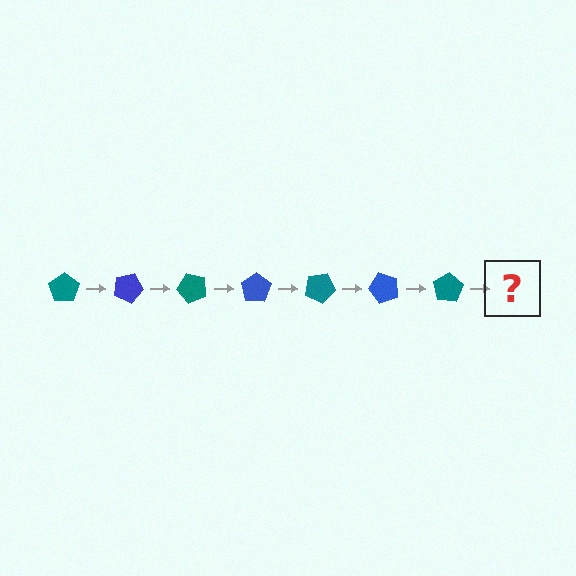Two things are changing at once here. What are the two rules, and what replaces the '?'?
The two rules are that it rotates 25 degrees each step and the color cycles through teal and blue. The '?' should be a blue pentagon, rotated 175 degrees from the start.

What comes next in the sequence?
The next element should be a blue pentagon, rotated 175 degrees from the start.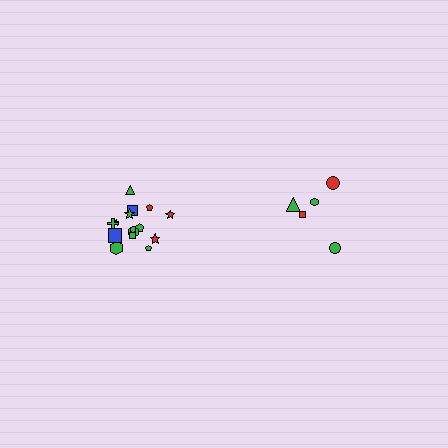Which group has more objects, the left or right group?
The left group.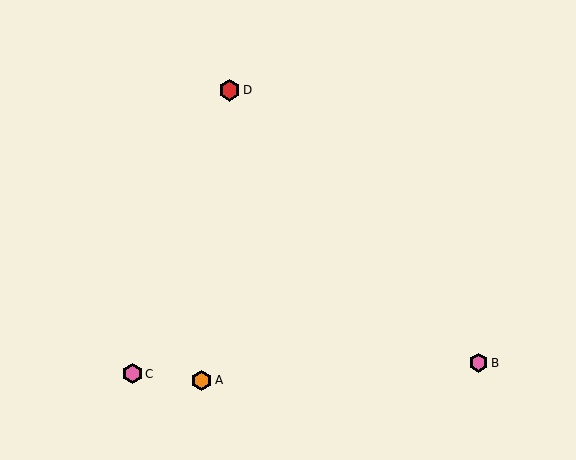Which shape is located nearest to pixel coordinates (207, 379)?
The orange hexagon (labeled A) at (202, 380) is nearest to that location.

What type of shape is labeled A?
Shape A is an orange hexagon.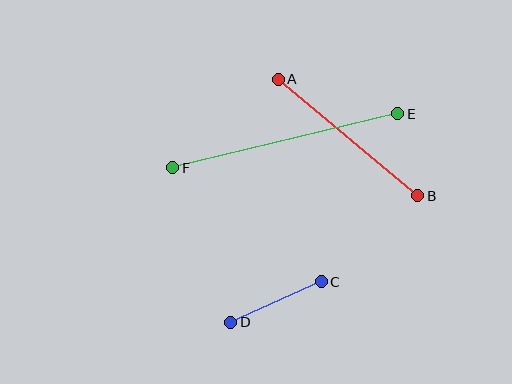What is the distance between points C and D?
The distance is approximately 99 pixels.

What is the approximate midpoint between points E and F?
The midpoint is at approximately (285, 141) pixels.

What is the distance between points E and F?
The distance is approximately 232 pixels.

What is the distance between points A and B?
The distance is approximately 182 pixels.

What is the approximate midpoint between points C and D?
The midpoint is at approximately (276, 302) pixels.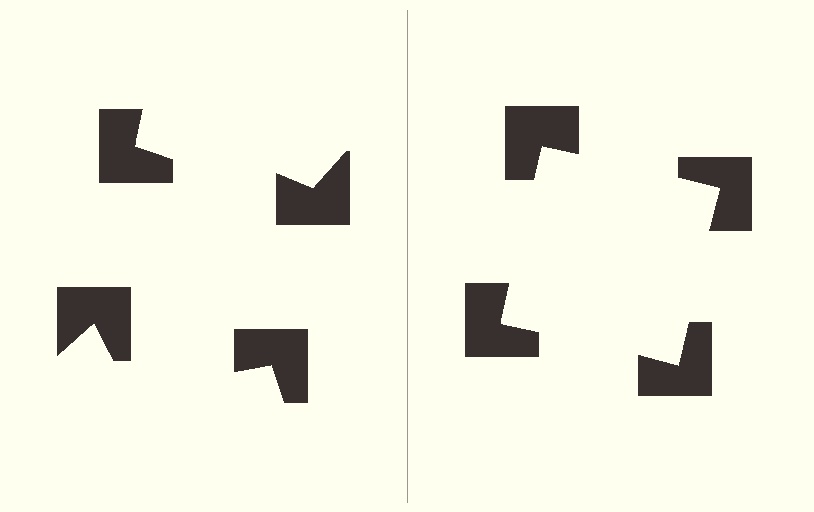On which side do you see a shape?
An illusory square appears on the right side. On the left side the wedge cuts are rotated, so no coherent shape forms.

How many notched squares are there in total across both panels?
8 — 4 on each side.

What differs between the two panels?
The notched squares are positioned identically on both sides; only the wedge orientations differ. On the right they align to a square; on the left they are misaligned.